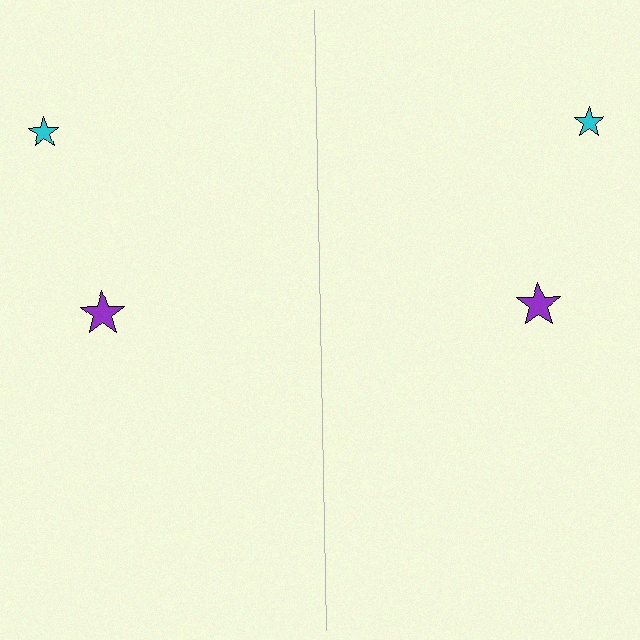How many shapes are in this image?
There are 4 shapes in this image.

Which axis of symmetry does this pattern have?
The pattern has a vertical axis of symmetry running through the center of the image.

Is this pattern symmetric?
Yes, this pattern has bilateral (reflection) symmetry.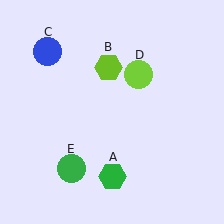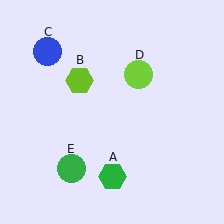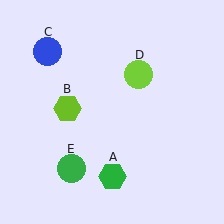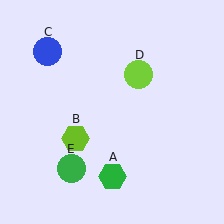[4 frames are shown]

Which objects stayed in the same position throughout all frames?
Green hexagon (object A) and blue circle (object C) and lime circle (object D) and green circle (object E) remained stationary.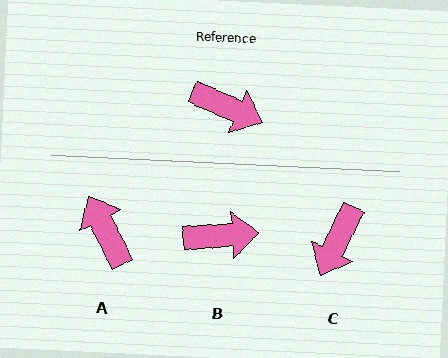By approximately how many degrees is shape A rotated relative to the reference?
Approximately 141 degrees counter-clockwise.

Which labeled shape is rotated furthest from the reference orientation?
A, about 141 degrees away.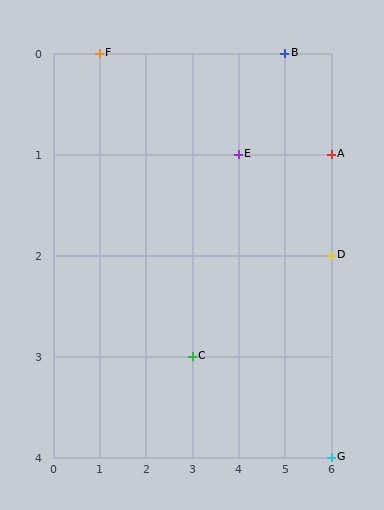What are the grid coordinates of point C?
Point C is at grid coordinates (3, 3).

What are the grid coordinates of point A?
Point A is at grid coordinates (6, 1).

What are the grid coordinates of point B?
Point B is at grid coordinates (5, 0).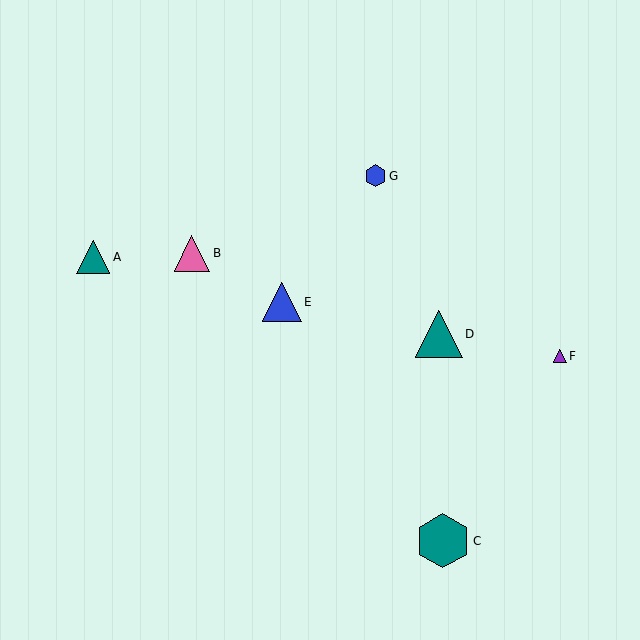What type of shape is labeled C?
Shape C is a teal hexagon.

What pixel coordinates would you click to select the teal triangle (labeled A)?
Click at (93, 257) to select the teal triangle A.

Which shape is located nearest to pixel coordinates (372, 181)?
The blue hexagon (labeled G) at (375, 176) is nearest to that location.